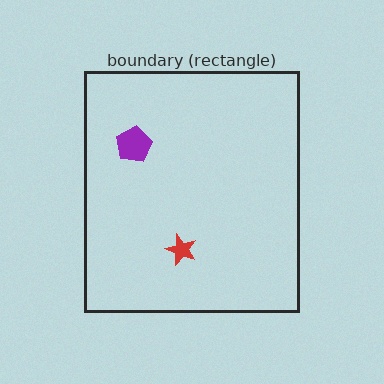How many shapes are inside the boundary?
2 inside, 0 outside.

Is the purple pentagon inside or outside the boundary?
Inside.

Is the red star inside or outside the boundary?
Inside.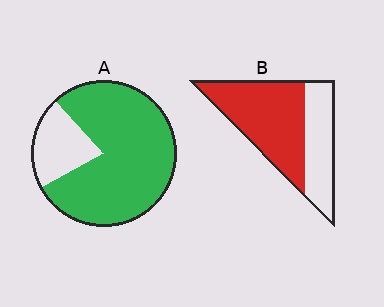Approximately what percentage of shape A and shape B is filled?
A is approximately 80% and B is approximately 65%.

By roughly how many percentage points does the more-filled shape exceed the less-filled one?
By roughly 15 percentage points (A over B).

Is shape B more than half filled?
Yes.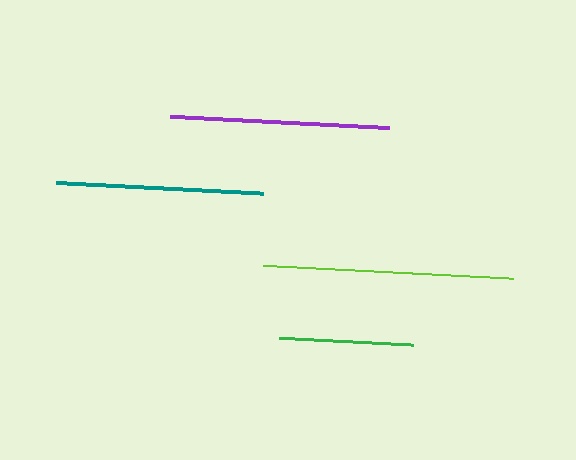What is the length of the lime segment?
The lime segment is approximately 250 pixels long.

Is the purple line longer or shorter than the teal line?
The purple line is longer than the teal line.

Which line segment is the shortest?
The green line is the shortest at approximately 134 pixels.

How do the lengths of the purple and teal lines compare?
The purple and teal lines are approximately the same length.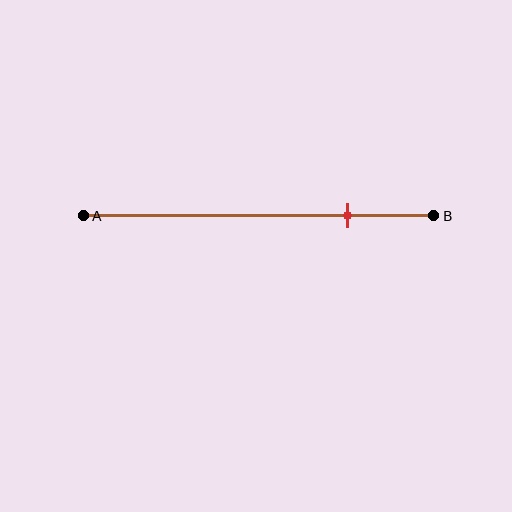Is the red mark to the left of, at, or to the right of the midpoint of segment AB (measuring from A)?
The red mark is to the right of the midpoint of segment AB.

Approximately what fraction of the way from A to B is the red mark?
The red mark is approximately 75% of the way from A to B.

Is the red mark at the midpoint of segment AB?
No, the mark is at about 75% from A, not at the 50% midpoint.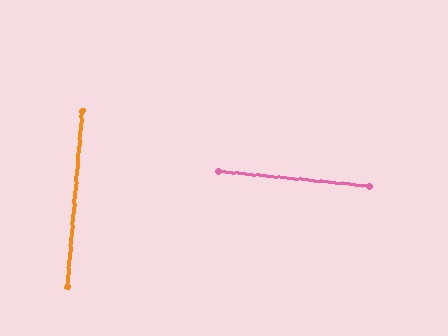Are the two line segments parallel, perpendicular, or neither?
Perpendicular — they meet at approximately 89°.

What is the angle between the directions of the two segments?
Approximately 89 degrees.